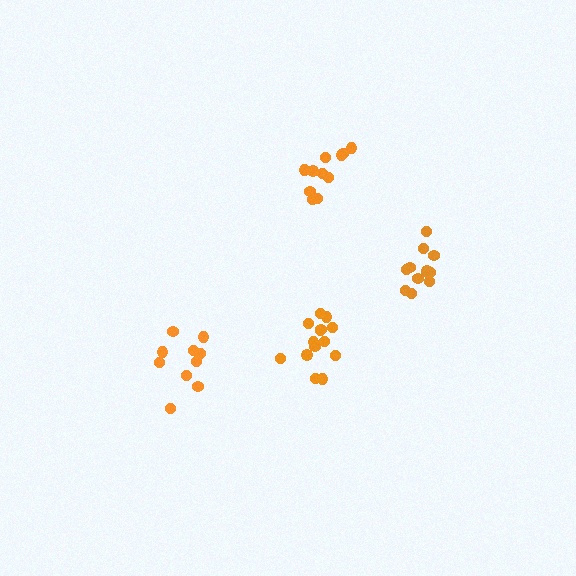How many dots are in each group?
Group 1: 14 dots, Group 2: 10 dots, Group 3: 12 dots, Group 4: 11 dots (47 total).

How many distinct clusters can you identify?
There are 4 distinct clusters.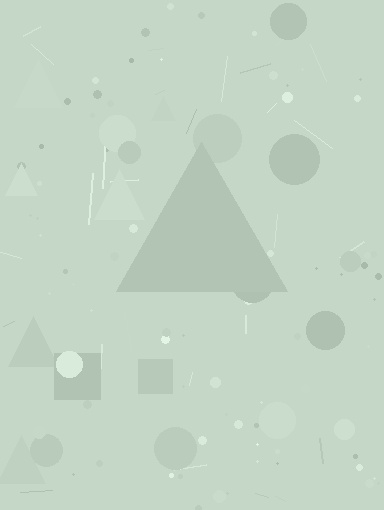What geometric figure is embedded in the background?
A triangle is embedded in the background.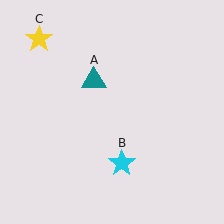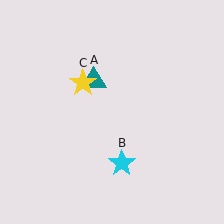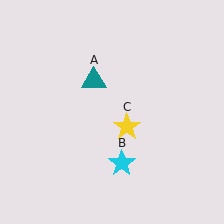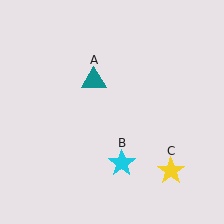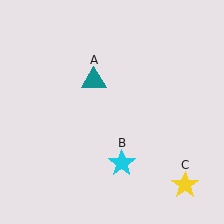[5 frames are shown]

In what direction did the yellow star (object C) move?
The yellow star (object C) moved down and to the right.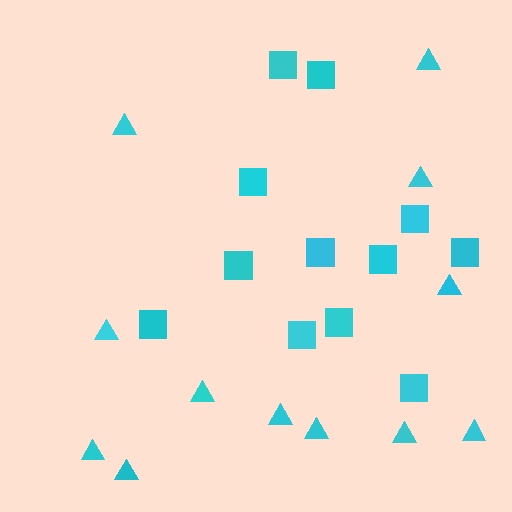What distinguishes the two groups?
There are 2 groups: one group of squares (12) and one group of triangles (12).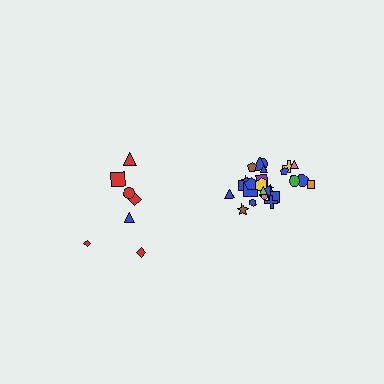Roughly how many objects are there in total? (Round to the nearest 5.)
Roughly 30 objects in total.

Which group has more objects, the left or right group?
The right group.